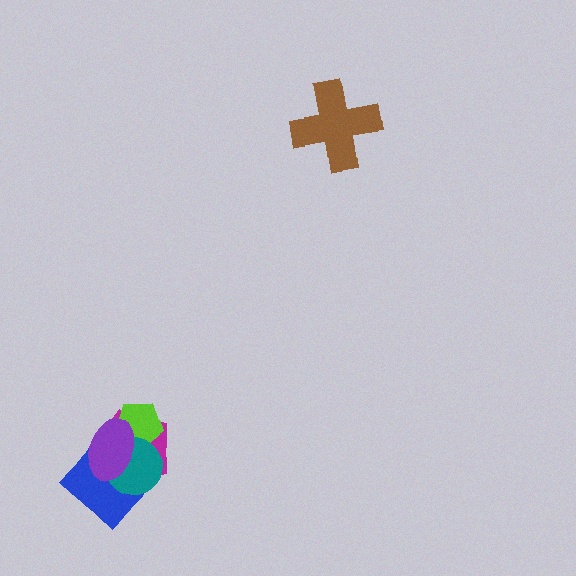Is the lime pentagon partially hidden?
Yes, it is partially covered by another shape.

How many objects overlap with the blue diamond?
3 objects overlap with the blue diamond.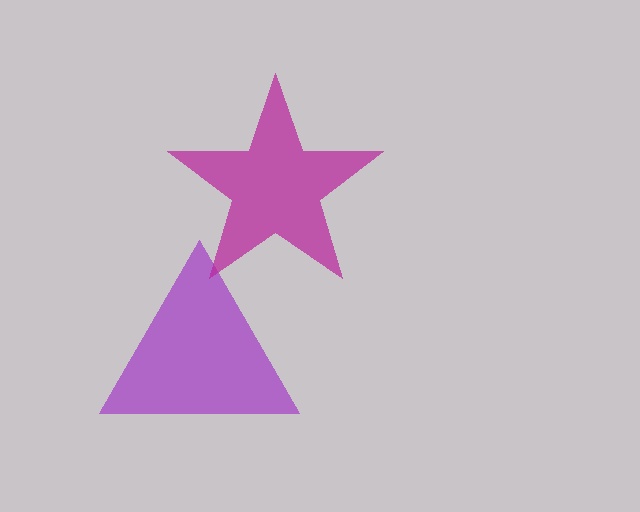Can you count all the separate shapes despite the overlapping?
Yes, there are 2 separate shapes.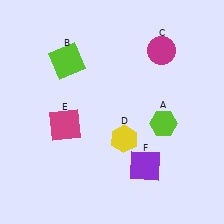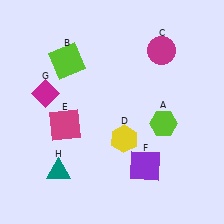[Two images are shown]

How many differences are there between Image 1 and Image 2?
There are 2 differences between the two images.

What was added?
A magenta diamond (G), a teal triangle (H) were added in Image 2.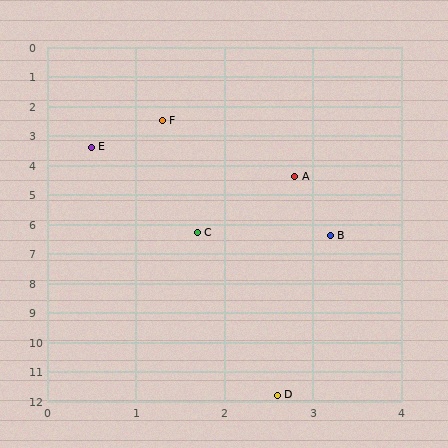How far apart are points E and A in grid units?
Points E and A are about 2.5 grid units apart.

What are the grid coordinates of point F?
Point F is at approximately (1.3, 2.5).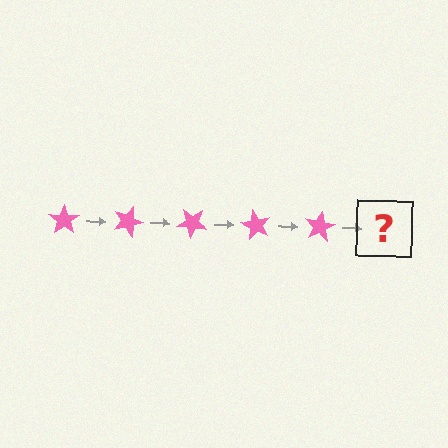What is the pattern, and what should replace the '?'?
The pattern is that the star rotates 20 degrees each step. The '?' should be a pink star rotated 100 degrees.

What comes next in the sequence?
The next element should be a pink star rotated 100 degrees.